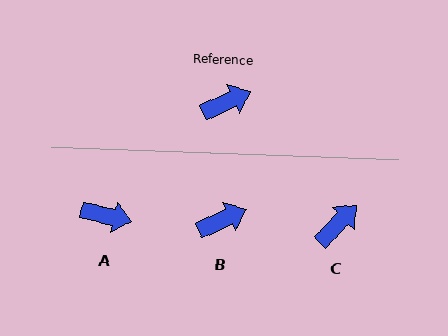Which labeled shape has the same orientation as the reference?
B.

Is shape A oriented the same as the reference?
No, it is off by about 38 degrees.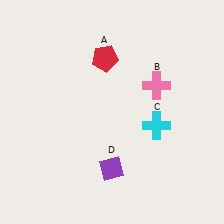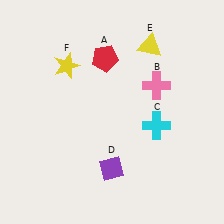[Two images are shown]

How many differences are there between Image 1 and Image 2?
There are 2 differences between the two images.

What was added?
A yellow triangle (E), a yellow star (F) were added in Image 2.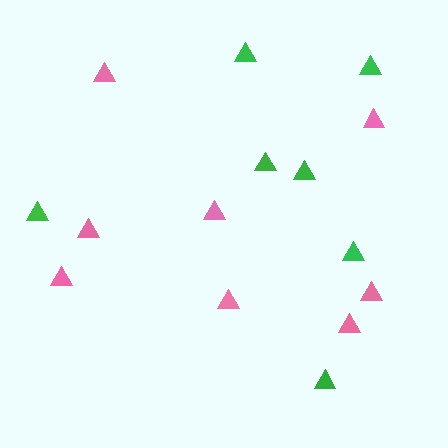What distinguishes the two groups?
There are 2 groups: one group of pink triangles (8) and one group of green triangles (7).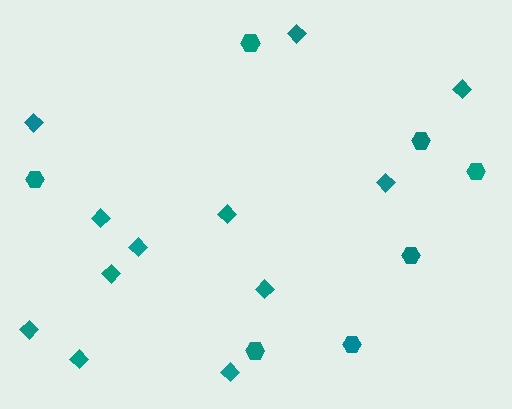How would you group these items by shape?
There are 2 groups: one group of hexagons (7) and one group of diamonds (12).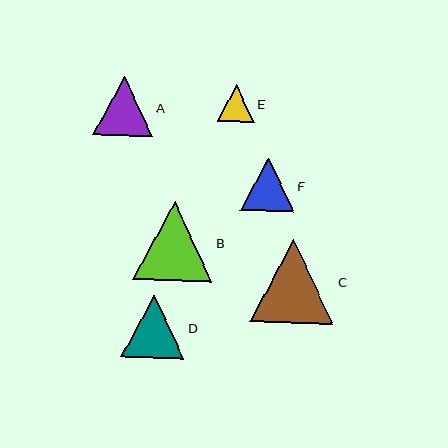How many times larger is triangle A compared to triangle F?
Triangle A is approximately 1.1 times the size of triangle F.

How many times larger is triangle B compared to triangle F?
Triangle B is approximately 1.5 times the size of triangle F.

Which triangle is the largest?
Triangle C is the largest with a size of approximately 84 pixels.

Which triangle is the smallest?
Triangle E is the smallest with a size of approximately 37 pixels.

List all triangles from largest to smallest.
From largest to smallest: C, B, D, A, F, E.